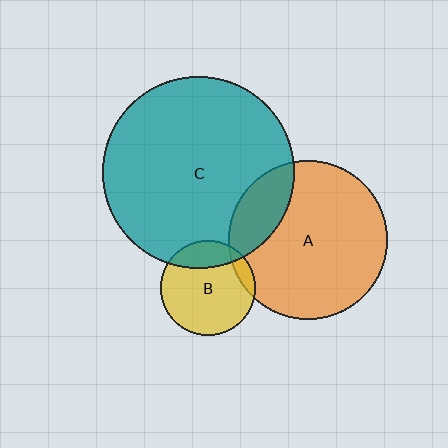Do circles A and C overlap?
Yes.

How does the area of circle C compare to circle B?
Approximately 4.1 times.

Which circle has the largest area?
Circle C (teal).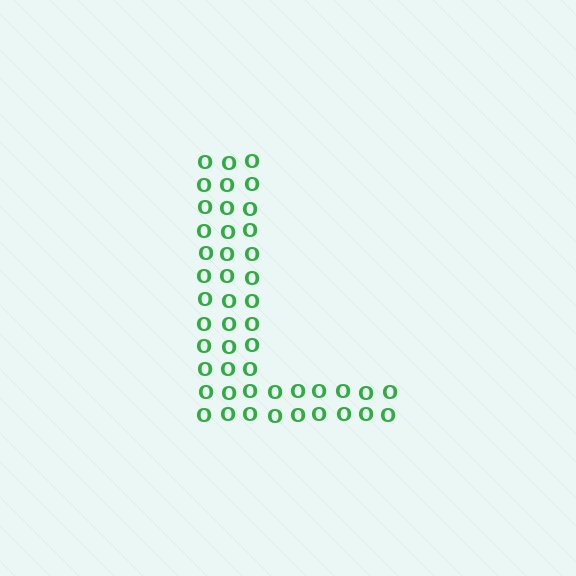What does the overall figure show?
The overall figure shows the letter L.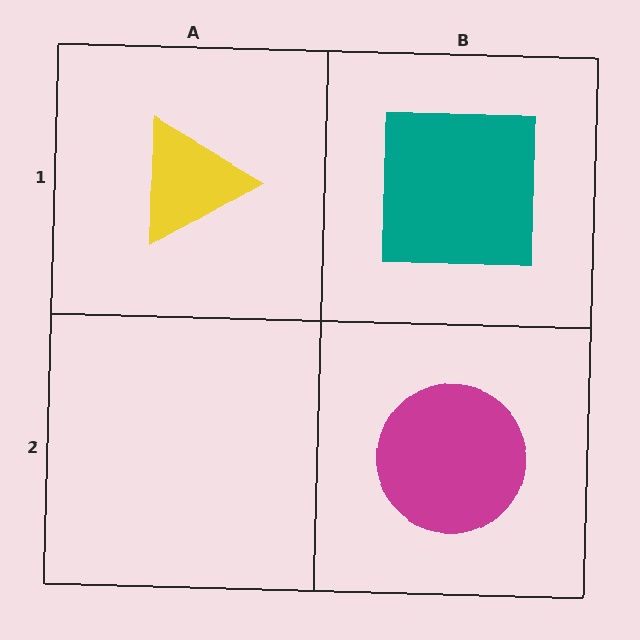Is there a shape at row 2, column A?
No, that cell is empty.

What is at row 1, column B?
A teal square.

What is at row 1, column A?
A yellow triangle.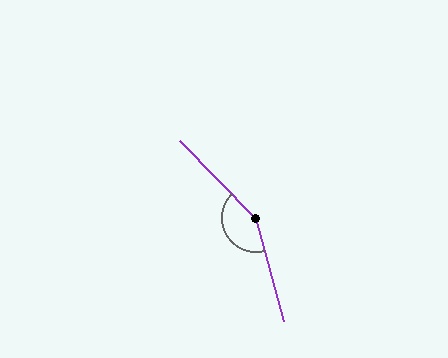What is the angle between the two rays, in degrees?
Approximately 150 degrees.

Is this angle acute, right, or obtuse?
It is obtuse.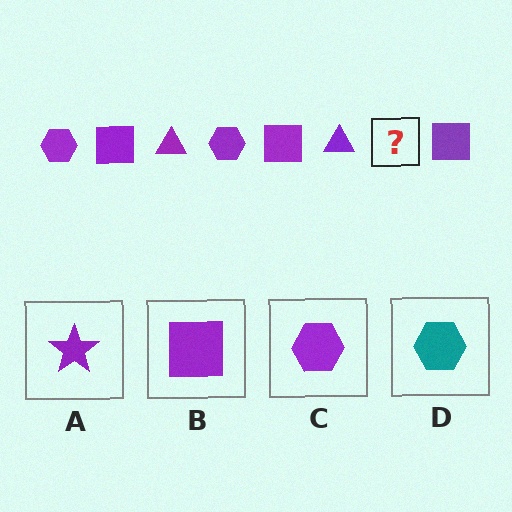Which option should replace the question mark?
Option C.